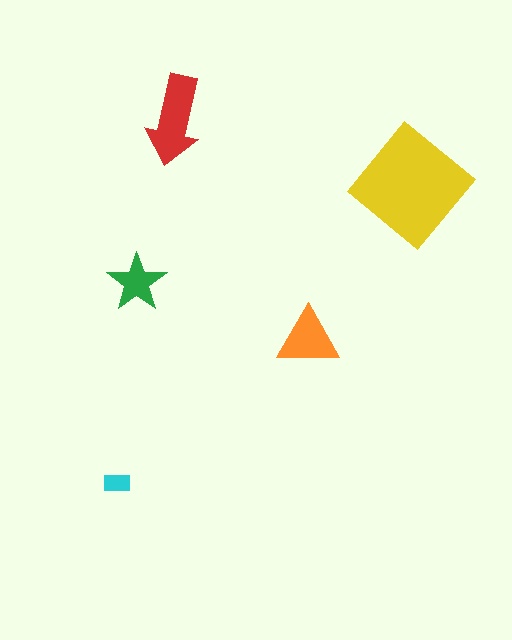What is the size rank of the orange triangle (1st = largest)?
3rd.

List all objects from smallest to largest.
The cyan rectangle, the green star, the orange triangle, the red arrow, the yellow diamond.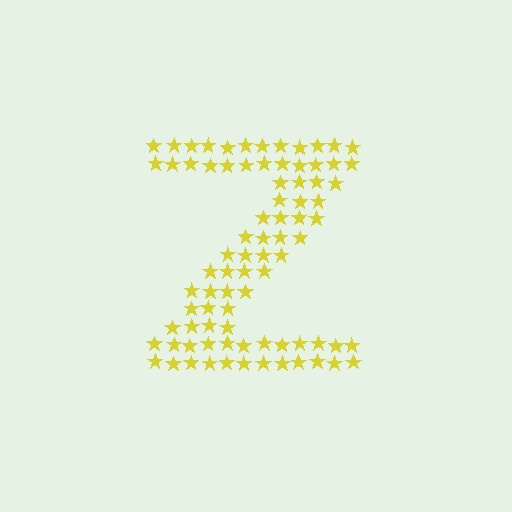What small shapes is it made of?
It is made of small stars.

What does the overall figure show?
The overall figure shows the letter Z.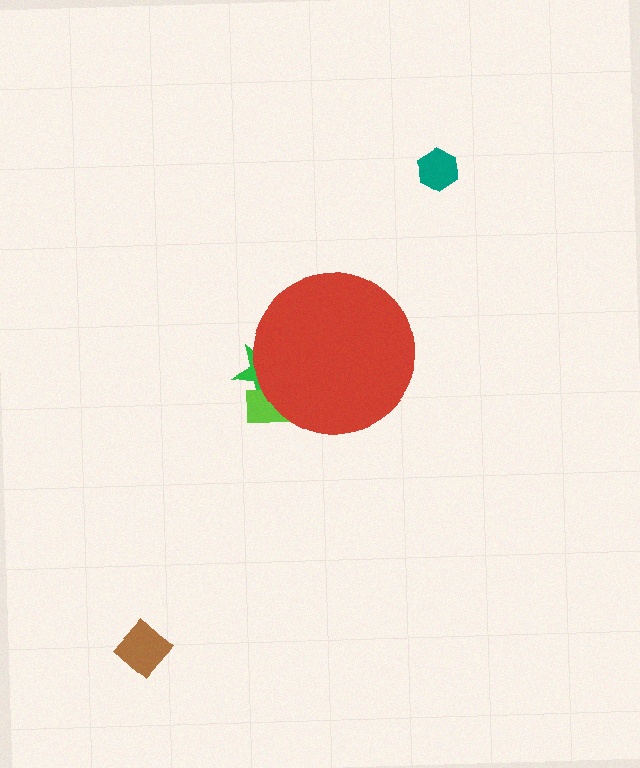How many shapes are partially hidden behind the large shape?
2 shapes are partially hidden.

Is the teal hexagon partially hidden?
No, the teal hexagon is fully visible.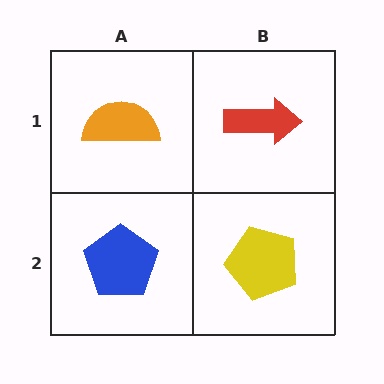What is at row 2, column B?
A yellow pentagon.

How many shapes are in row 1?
2 shapes.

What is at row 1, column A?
An orange semicircle.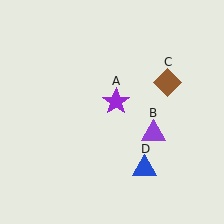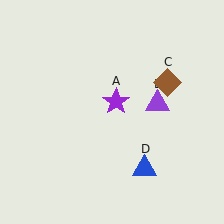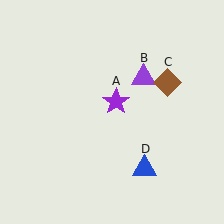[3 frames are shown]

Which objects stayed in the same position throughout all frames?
Purple star (object A) and brown diamond (object C) and blue triangle (object D) remained stationary.